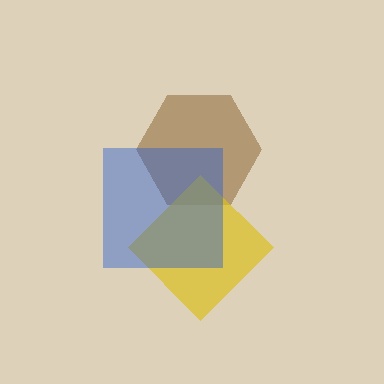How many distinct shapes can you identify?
There are 3 distinct shapes: a brown hexagon, a yellow diamond, a blue square.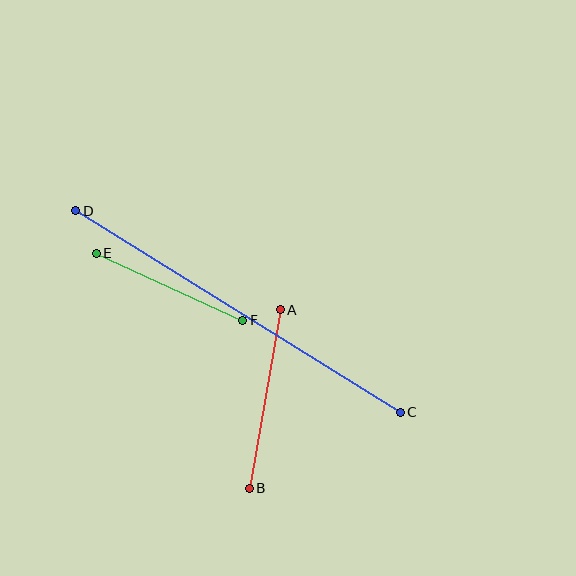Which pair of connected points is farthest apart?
Points C and D are farthest apart.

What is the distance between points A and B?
The distance is approximately 182 pixels.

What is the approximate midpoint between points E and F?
The midpoint is at approximately (170, 287) pixels.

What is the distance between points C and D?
The distance is approximately 382 pixels.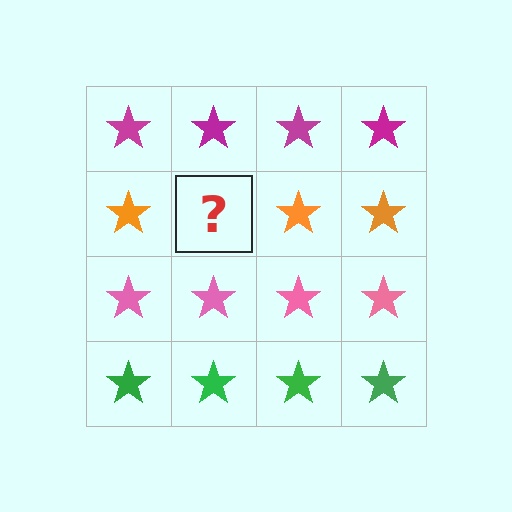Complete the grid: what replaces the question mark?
The question mark should be replaced with an orange star.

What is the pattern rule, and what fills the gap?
The rule is that each row has a consistent color. The gap should be filled with an orange star.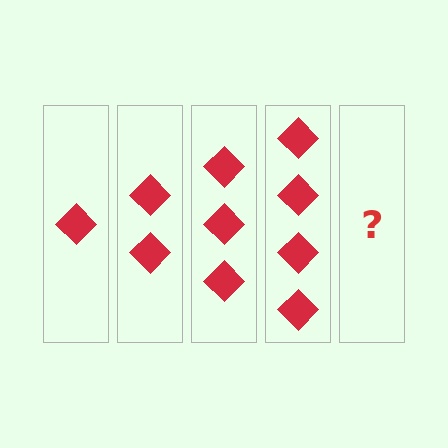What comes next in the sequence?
The next element should be 5 diamonds.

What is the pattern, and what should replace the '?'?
The pattern is that each step adds one more diamond. The '?' should be 5 diamonds.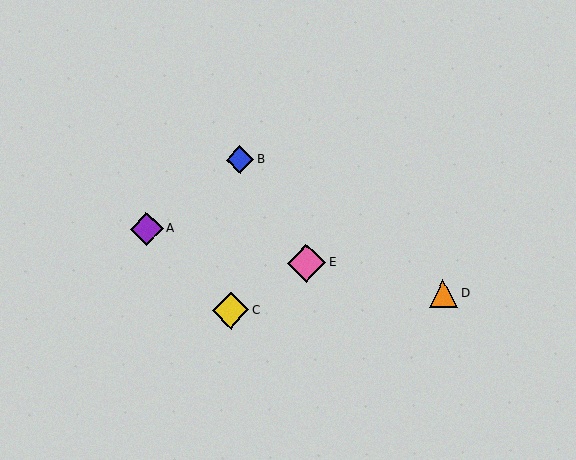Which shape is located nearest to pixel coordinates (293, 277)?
The pink diamond (labeled E) at (307, 263) is nearest to that location.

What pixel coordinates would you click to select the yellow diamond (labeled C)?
Click at (231, 310) to select the yellow diamond C.